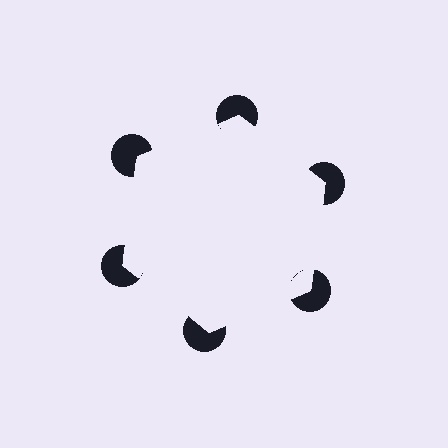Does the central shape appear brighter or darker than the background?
It typically appears slightly brighter than the background, even though no actual brightness change is drawn.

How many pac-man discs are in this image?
There are 6 — one at each vertex of the illusory hexagon.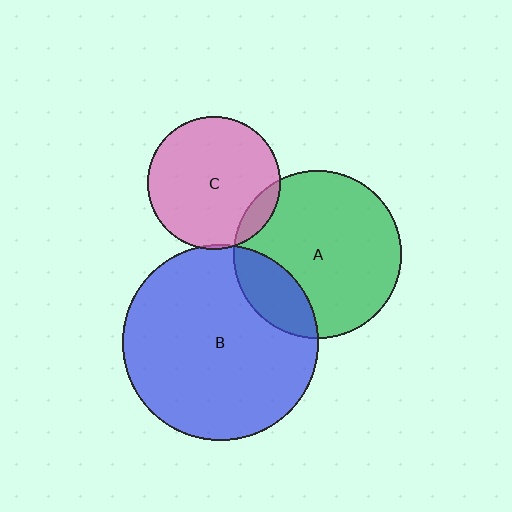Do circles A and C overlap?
Yes.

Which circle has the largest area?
Circle B (blue).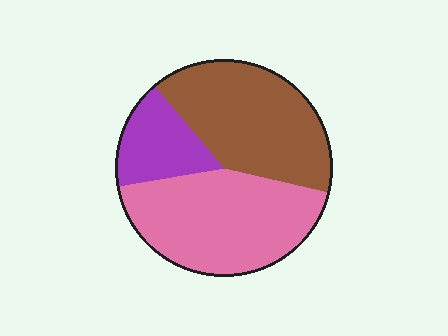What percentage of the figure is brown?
Brown takes up about two fifths (2/5) of the figure.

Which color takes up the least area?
Purple, at roughly 15%.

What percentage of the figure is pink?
Pink covers roughly 45% of the figure.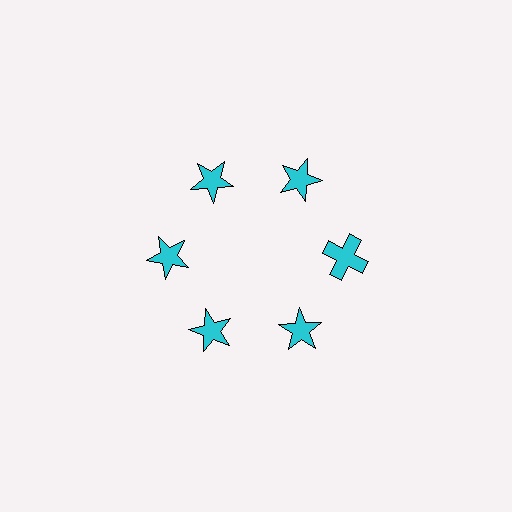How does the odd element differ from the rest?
It has a different shape: cross instead of star.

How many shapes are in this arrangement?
There are 6 shapes arranged in a ring pattern.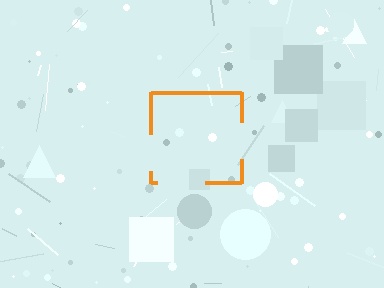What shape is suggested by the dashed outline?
The dashed outline suggests a square.